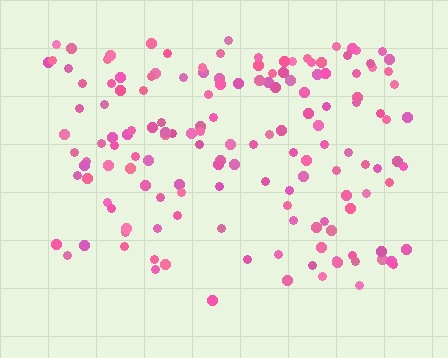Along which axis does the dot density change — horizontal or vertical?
Vertical.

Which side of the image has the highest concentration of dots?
The top.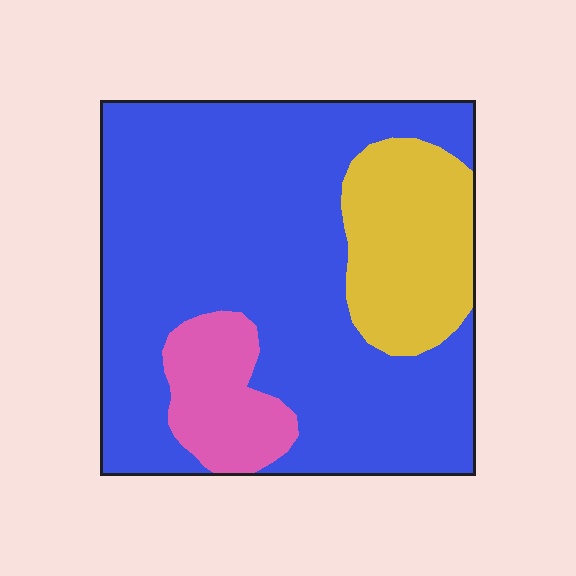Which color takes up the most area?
Blue, at roughly 70%.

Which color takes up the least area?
Pink, at roughly 10%.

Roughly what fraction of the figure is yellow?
Yellow takes up between a sixth and a third of the figure.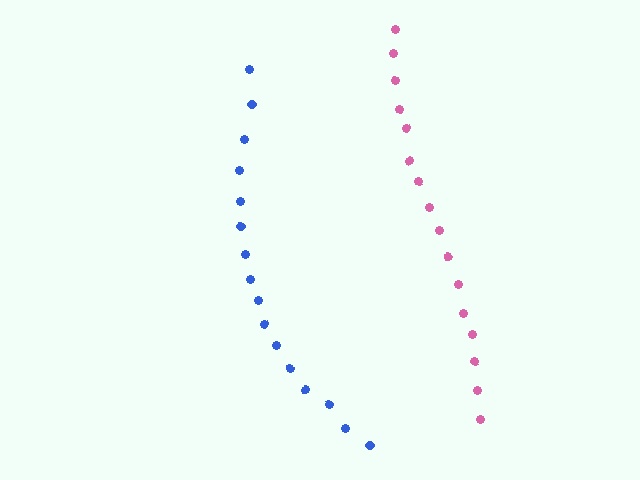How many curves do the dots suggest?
There are 2 distinct paths.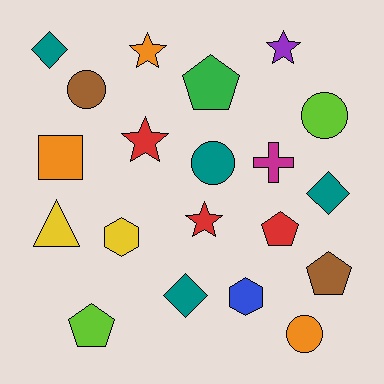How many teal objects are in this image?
There are 4 teal objects.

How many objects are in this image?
There are 20 objects.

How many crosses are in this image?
There is 1 cross.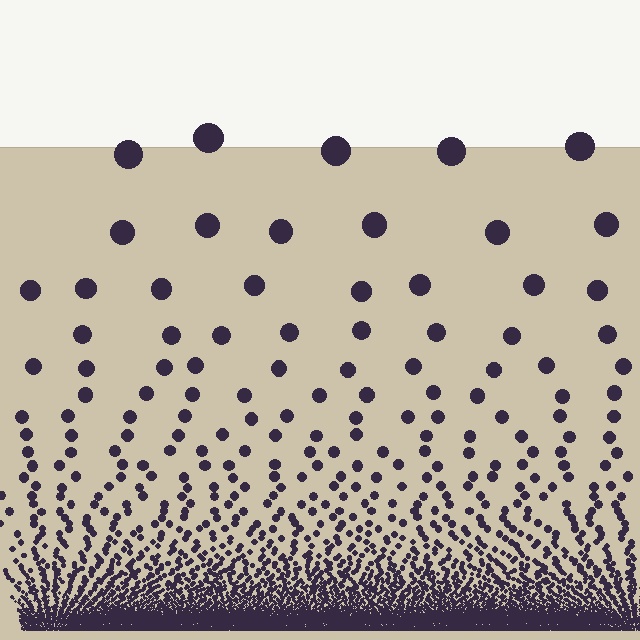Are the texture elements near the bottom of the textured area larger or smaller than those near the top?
Smaller. The gradient is inverted — elements near the bottom are smaller and denser.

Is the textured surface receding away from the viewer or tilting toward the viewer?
The surface appears to tilt toward the viewer. Texture elements get larger and sparser toward the top.